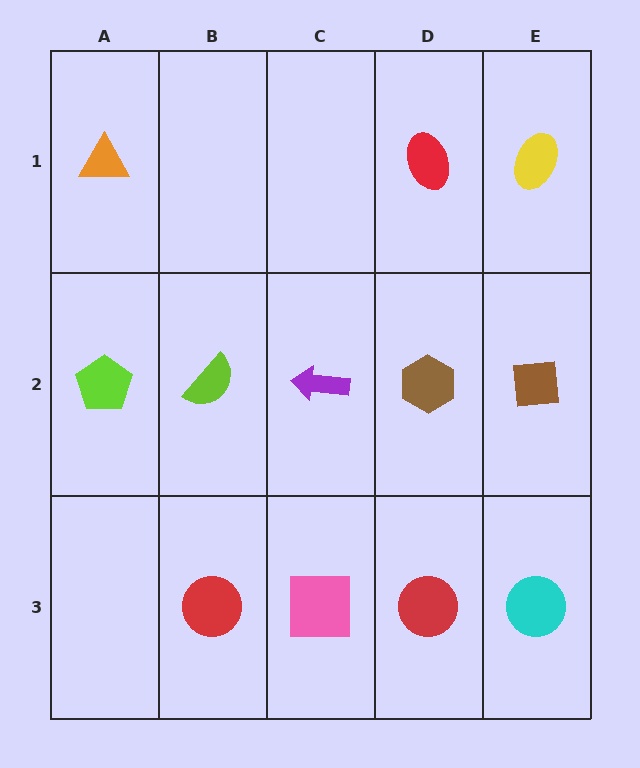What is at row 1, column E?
A yellow ellipse.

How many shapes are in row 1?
3 shapes.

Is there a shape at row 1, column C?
No, that cell is empty.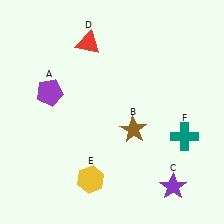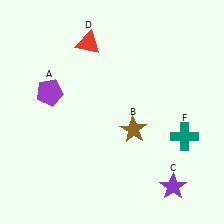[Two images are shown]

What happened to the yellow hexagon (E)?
The yellow hexagon (E) was removed in Image 2. It was in the bottom-left area of Image 1.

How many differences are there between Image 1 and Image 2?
There is 1 difference between the two images.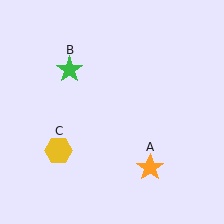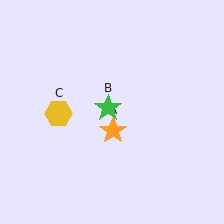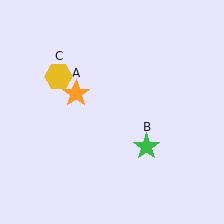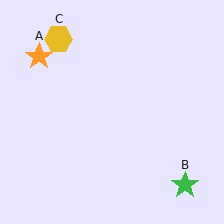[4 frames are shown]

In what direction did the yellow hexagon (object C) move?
The yellow hexagon (object C) moved up.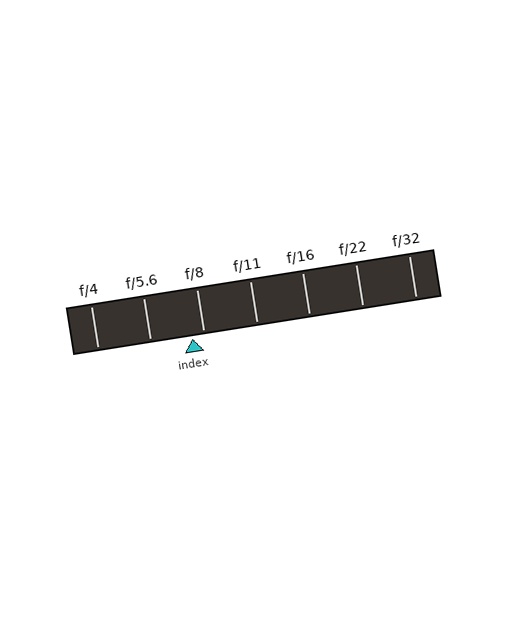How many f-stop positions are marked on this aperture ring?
There are 7 f-stop positions marked.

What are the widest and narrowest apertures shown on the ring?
The widest aperture shown is f/4 and the narrowest is f/32.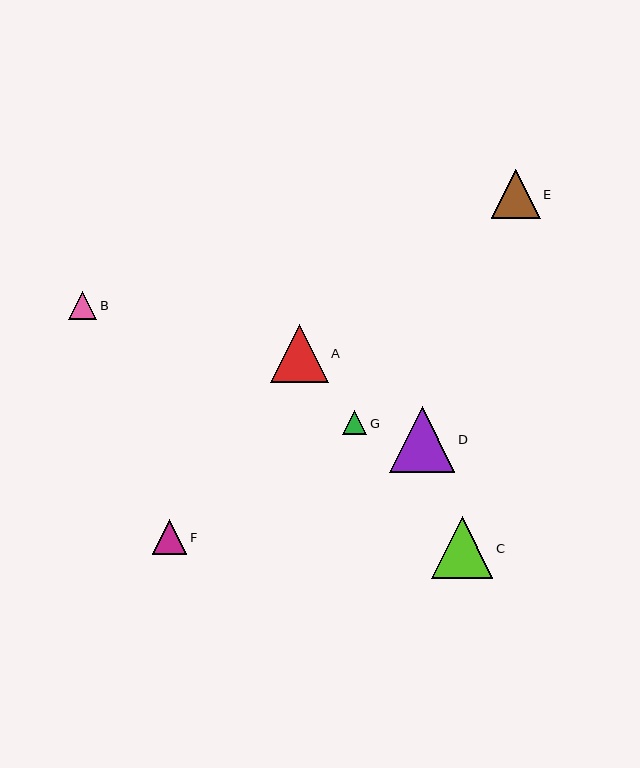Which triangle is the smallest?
Triangle G is the smallest with a size of approximately 24 pixels.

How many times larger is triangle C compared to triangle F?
Triangle C is approximately 1.8 times the size of triangle F.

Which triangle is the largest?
Triangle D is the largest with a size of approximately 65 pixels.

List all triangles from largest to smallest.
From largest to smallest: D, C, A, E, F, B, G.